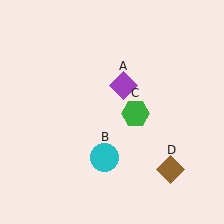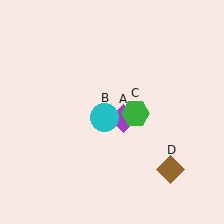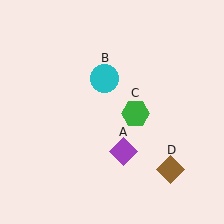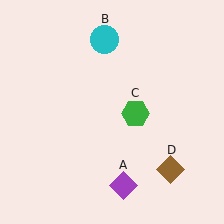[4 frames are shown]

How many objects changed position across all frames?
2 objects changed position: purple diamond (object A), cyan circle (object B).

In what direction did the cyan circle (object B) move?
The cyan circle (object B) moved up.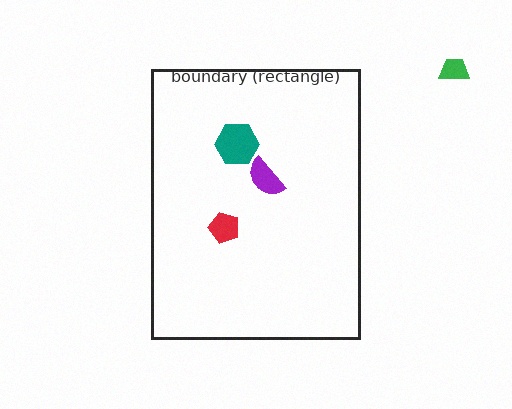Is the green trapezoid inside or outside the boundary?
Outside.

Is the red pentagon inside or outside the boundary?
Inside.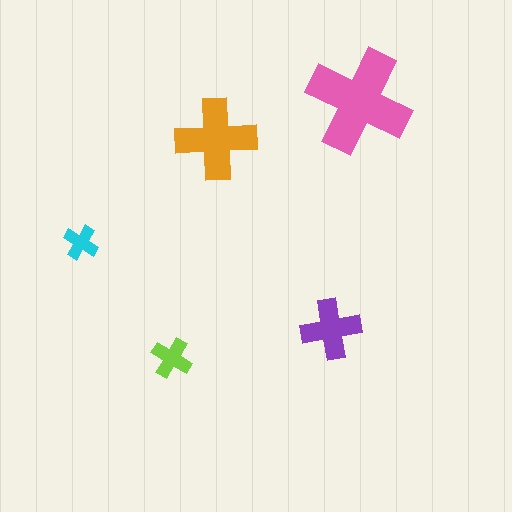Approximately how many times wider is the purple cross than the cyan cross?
About 1.5 times wider.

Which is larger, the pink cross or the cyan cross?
The pink one.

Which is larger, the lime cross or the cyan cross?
The lime one.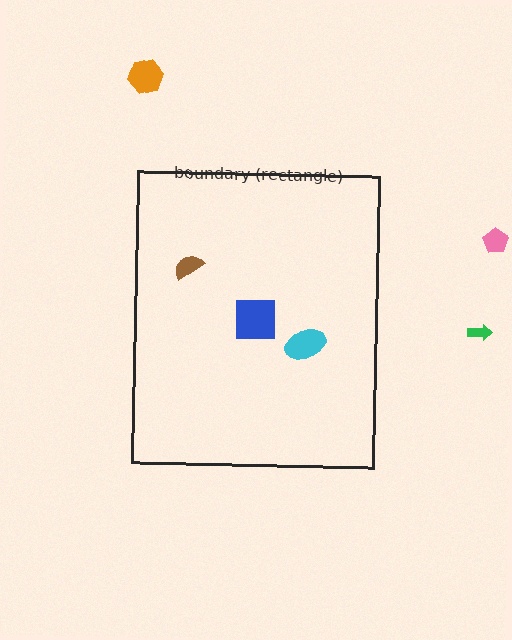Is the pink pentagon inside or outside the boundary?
Outside.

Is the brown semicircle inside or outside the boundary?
Inside.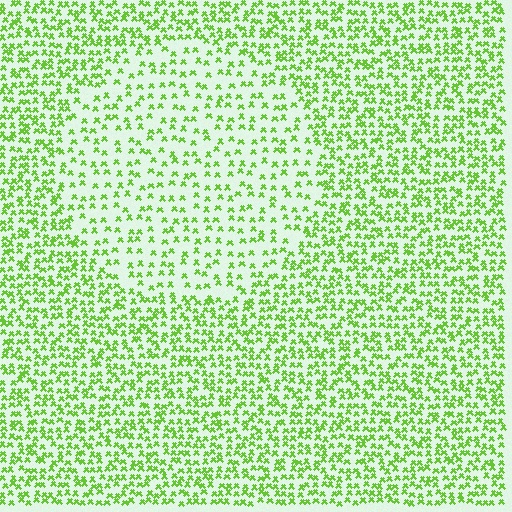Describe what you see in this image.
The image contains small lime elements arranged at two different densities. A circle-shaped region is visible where the elements are less densely packed than the surrounding area.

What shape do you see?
I see a circle.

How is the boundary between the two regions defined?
The boundary is defined by a change in element density (approximately 1.9x ratio). All elements are the same color, size, and shape.